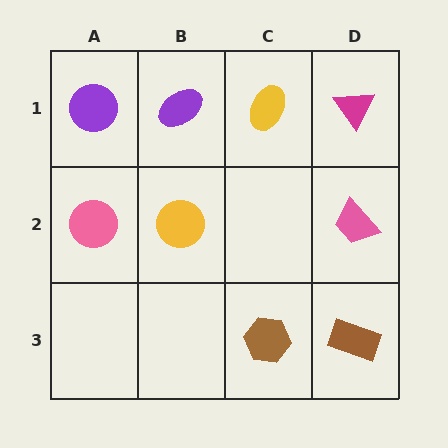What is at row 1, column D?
A magenta triangle.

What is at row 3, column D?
A brown rectangle.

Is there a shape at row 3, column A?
No, that cell is empty.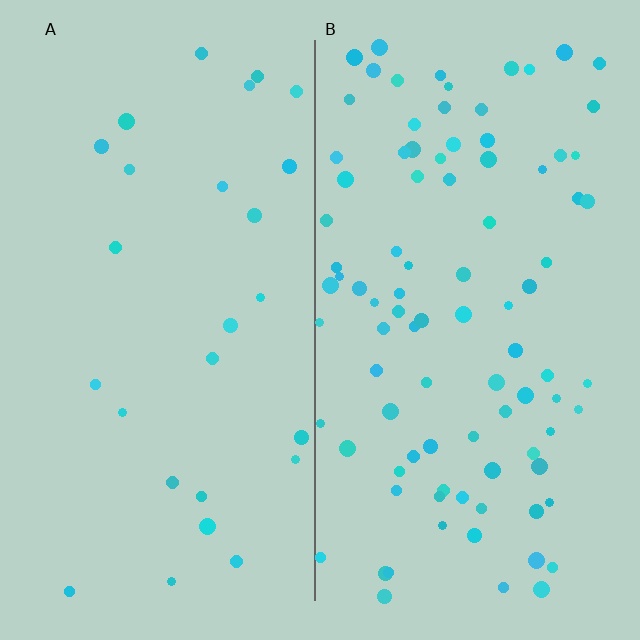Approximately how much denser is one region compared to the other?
Approximately 3.5× — region B over region A.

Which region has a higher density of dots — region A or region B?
B (the right).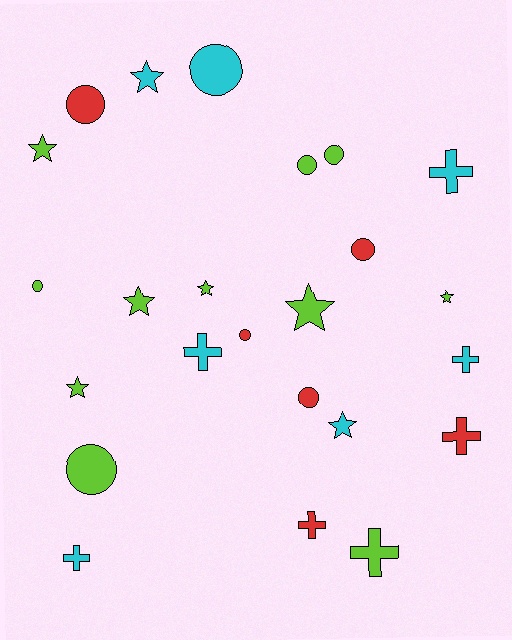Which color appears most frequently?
Lime, with 11 objects.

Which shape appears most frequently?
Circle, with 9 objects.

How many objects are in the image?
There are 24 objects.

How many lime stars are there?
There are 6 lime stars.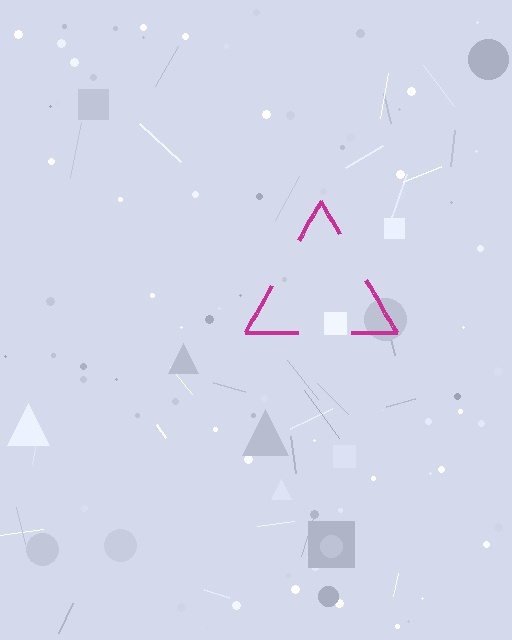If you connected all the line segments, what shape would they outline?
They would outline a triangle.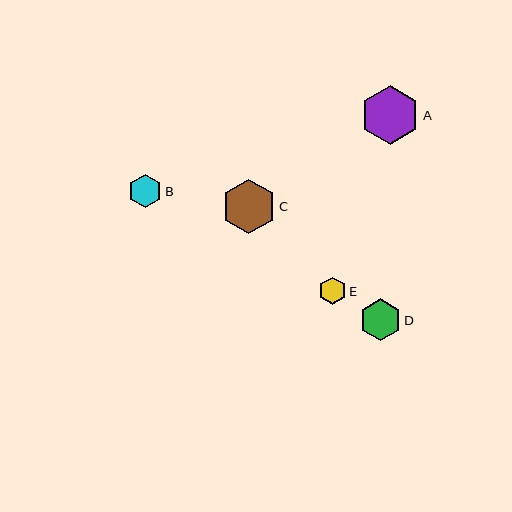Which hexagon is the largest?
Hexagon A is the largest with a size of approximately 59 pixels.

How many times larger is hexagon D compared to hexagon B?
Hexagon D is approximately 1.2 times the size of hexagon B.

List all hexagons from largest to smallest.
From largest to smallest: A, C, D, B, E.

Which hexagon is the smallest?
Hexagon E is the smallest with a size of approximately 27 pixels.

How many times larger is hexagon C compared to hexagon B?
Hexagon C is approximately 1.6 times the size of hexagon B.